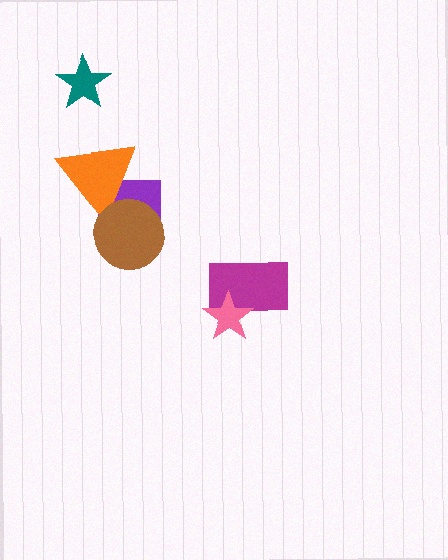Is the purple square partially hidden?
Yes, it is partially covered by another shape.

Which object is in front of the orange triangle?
The brown circle is in front of the orange triangle.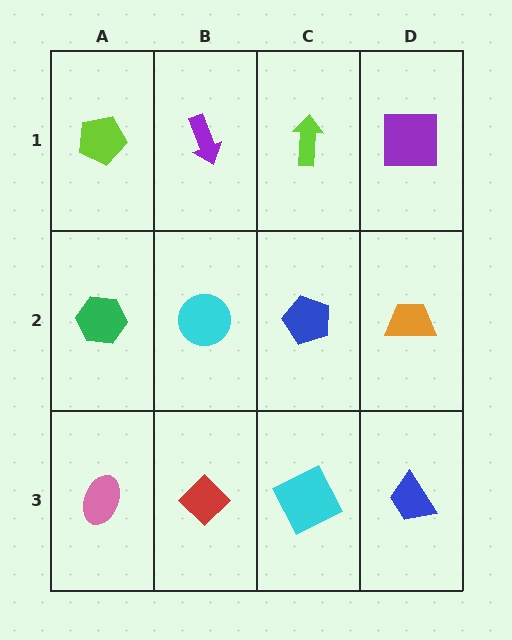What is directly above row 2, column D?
A purple square.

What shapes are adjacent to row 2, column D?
A purple square (row 1, column D), a blue trapezoid (row 3, column D), a blue pentagon (row 2, column C).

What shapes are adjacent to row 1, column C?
A blue pentagon (row 2, column C), a purple arrow (row 1, column B), a purple square (row 1, column D).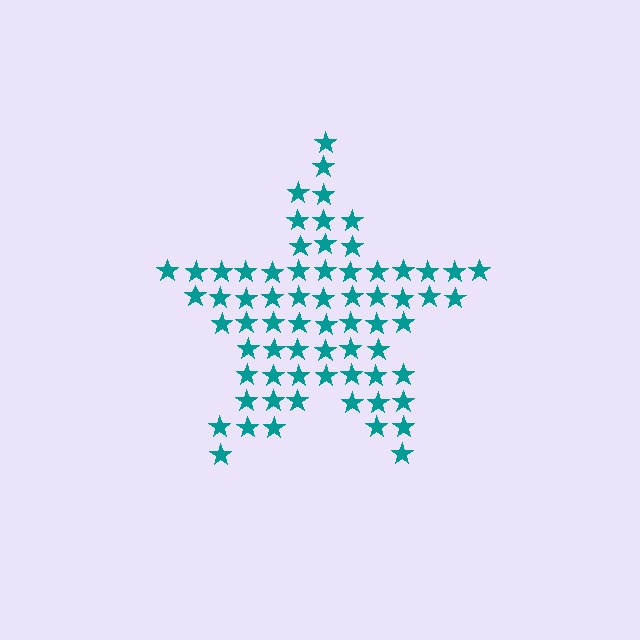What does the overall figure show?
The overall figure shows a star.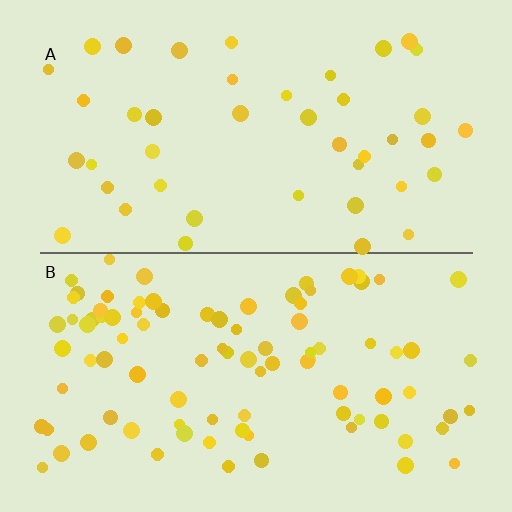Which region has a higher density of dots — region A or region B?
B (the bottom).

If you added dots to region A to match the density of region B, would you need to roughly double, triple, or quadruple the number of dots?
Approximately double.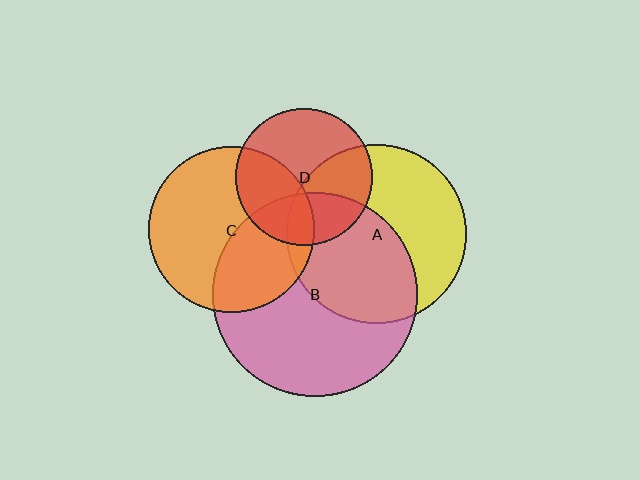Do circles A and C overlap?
Yes.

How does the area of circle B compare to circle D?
Approximately 2.2 times.